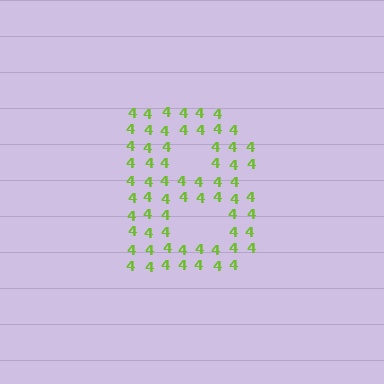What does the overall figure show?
The overall figure shows the letter B.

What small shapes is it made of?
It is made of small digit 4's.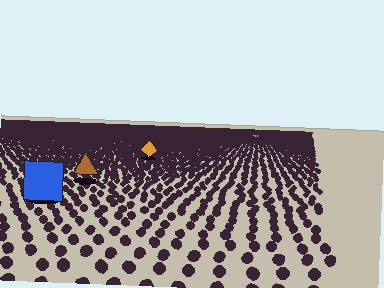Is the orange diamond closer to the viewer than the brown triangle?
No. The brown triangle is closer — you can tell from the texture gradient: the ground texture is coarser near it.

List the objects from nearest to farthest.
From nearest to farthest: the blue square, the brown triangle, the orange diamond.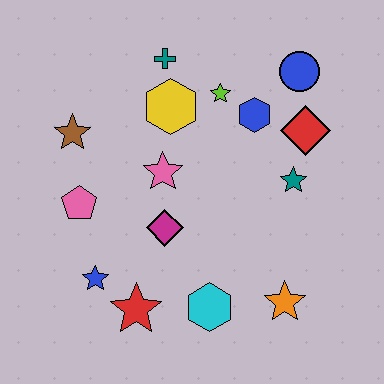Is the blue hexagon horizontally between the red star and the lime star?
No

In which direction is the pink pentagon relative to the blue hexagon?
The pink pentagon is to the left of the blue hexagon.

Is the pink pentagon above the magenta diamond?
Yes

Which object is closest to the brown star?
The pink pentagon is closest to the brown star.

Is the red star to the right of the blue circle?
No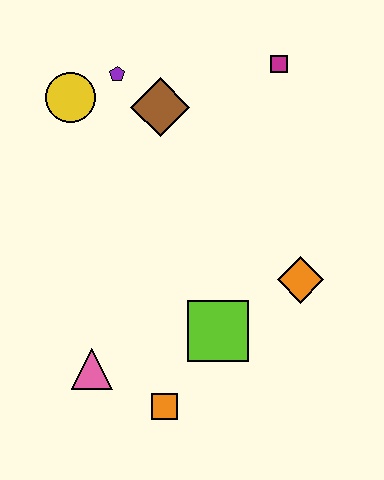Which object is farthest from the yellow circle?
The orange square is farthest from the yellow circle.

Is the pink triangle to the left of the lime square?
Yes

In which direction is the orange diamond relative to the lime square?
The orange diamond is to the right of the lime square.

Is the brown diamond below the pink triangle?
No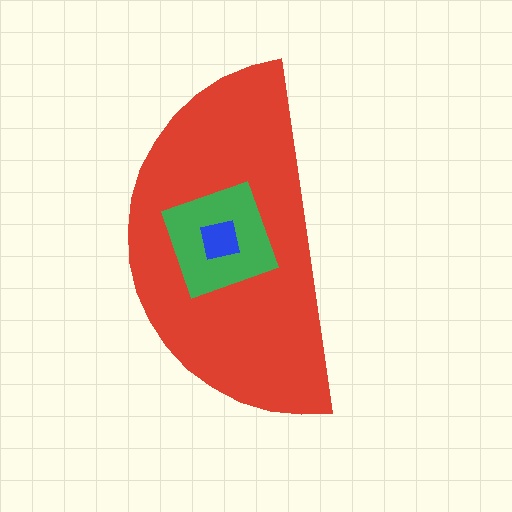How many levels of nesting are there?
3.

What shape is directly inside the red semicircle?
The green diamond.